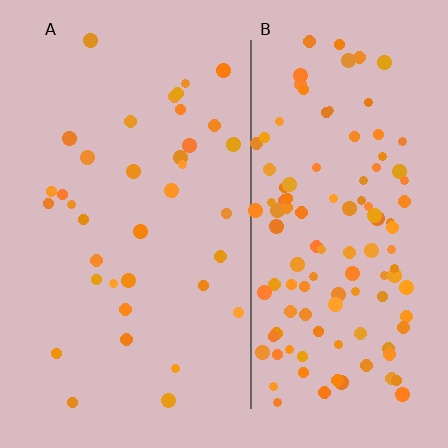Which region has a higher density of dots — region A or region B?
B (the right).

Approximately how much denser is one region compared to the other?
Approximately 3.3× — region B over region A.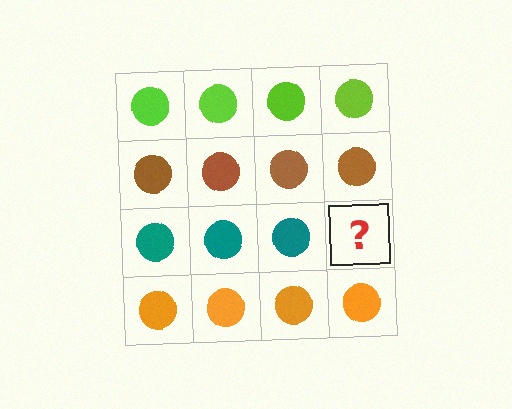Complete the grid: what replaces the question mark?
The question mark should be replaced with a teal circle.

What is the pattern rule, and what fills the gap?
The rule is that each row has a consistent color. The gap should be filled with a teal circle.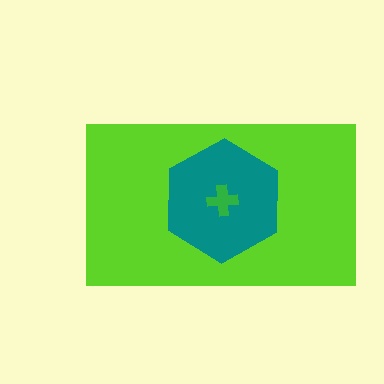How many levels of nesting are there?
3.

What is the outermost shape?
The lime rectangle.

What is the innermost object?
The green cross.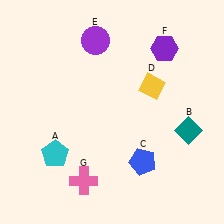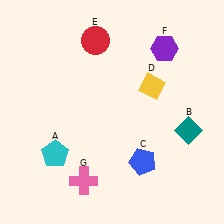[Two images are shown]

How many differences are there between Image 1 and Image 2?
There is 1 difference between the two images.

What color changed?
The circle (E) changed from purple in Image 1 to red in Image 2.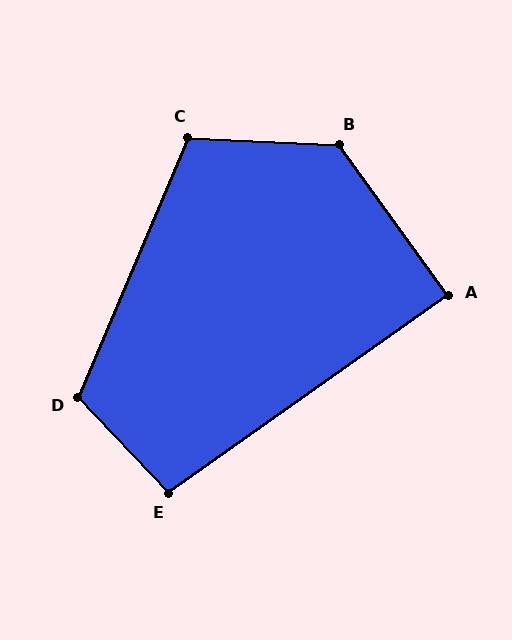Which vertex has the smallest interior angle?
A, at approximately 89 degrees.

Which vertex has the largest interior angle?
B, at approximately 128 degrees.